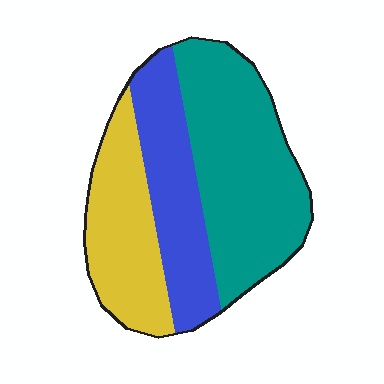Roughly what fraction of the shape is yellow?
Yellow covers around 25% of the shape.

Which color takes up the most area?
Teal, at roughly 45%.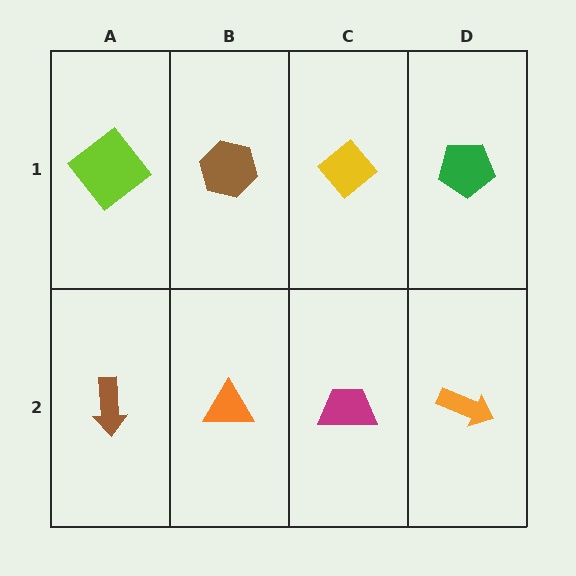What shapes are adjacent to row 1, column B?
An orange triangle (row 2, column B), a lime diamond (row 1, column A), a yellow diamond (row 1, column C).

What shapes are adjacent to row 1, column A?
A brown arrow (row 2, column A), a brown hexagon (row 1, column B).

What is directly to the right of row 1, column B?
A yellow diamond.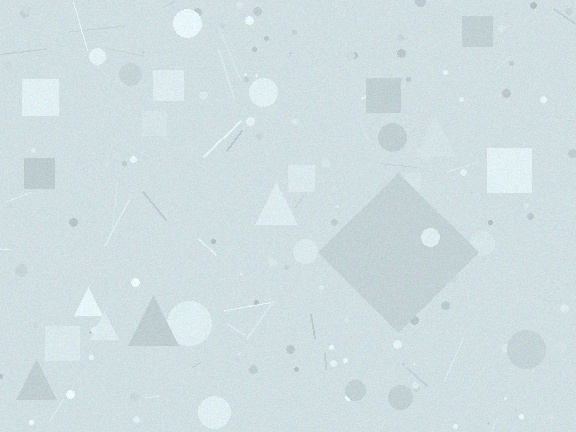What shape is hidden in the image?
A diamond is hidden in the image.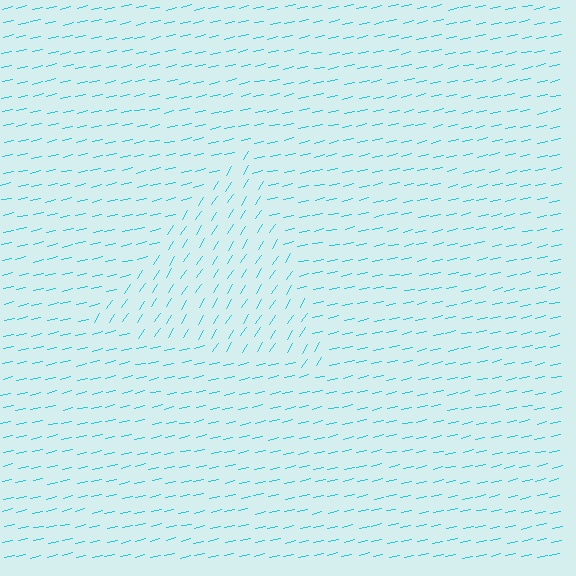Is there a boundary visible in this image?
Yes, there is a texture boundary formed by a change in line orientation.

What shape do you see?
I see a triangle.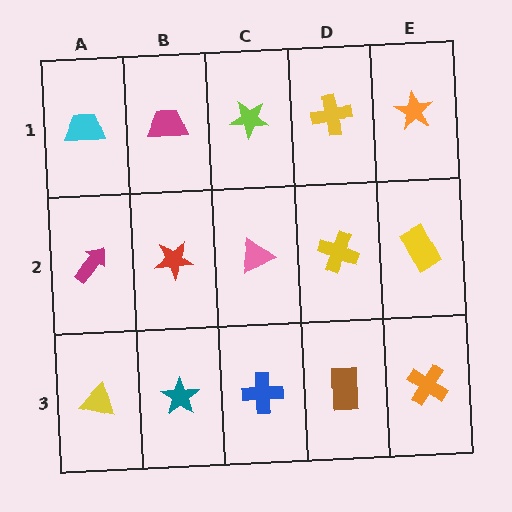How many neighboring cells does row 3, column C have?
3.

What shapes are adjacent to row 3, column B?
A red star (row 2, column B), a yellow triangle (row 3, column A), a blue cross (row 3, column C).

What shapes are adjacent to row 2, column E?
An orange star (row 1, column E), an orange cross (row 3, column E), a yellow cross (row 2, column D).